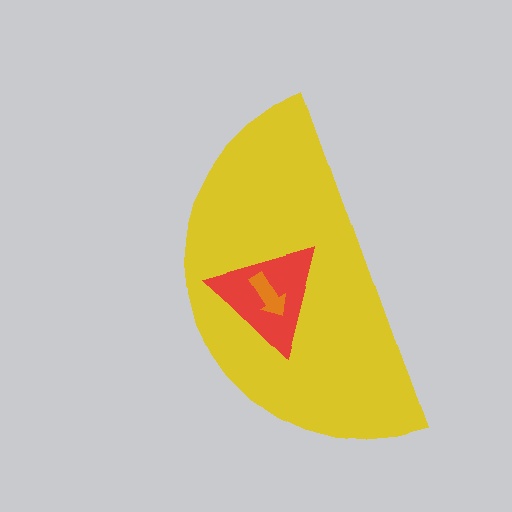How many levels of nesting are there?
3.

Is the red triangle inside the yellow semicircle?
Yes.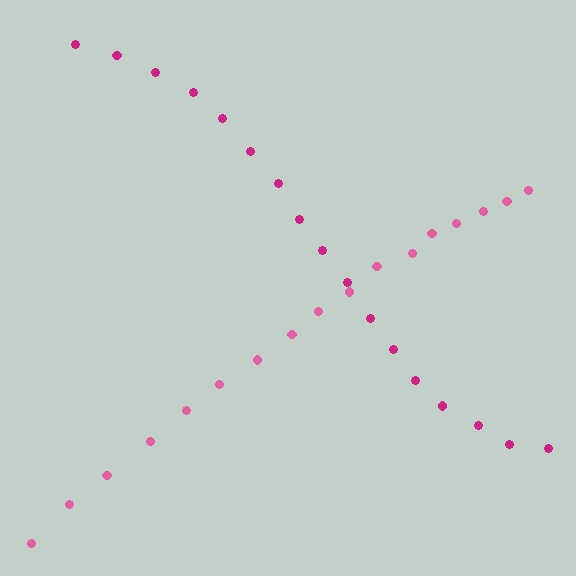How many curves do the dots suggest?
There are 2 distinct paths.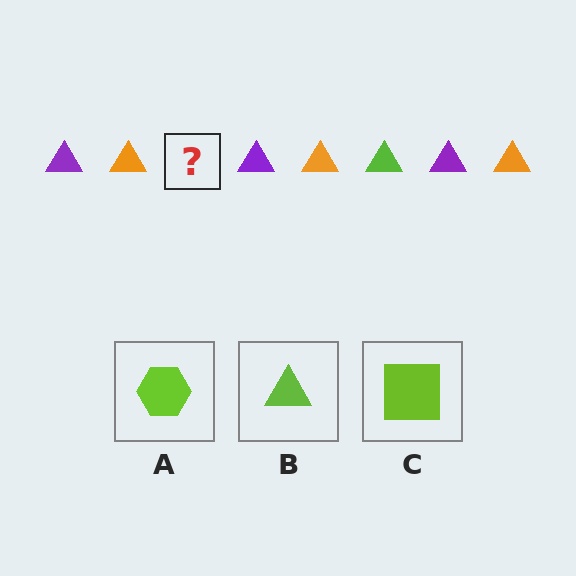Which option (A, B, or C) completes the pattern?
B.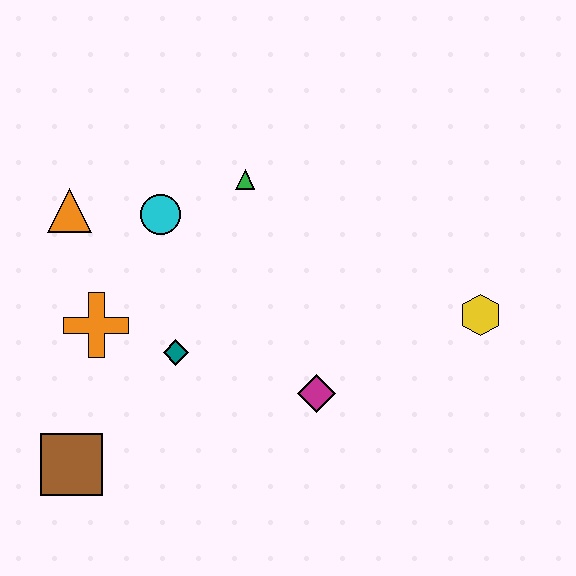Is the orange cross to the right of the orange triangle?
Yes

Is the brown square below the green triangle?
Yes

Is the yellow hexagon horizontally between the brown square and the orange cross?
No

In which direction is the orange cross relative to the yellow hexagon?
The orange cross is to the left of the yellow hexagon.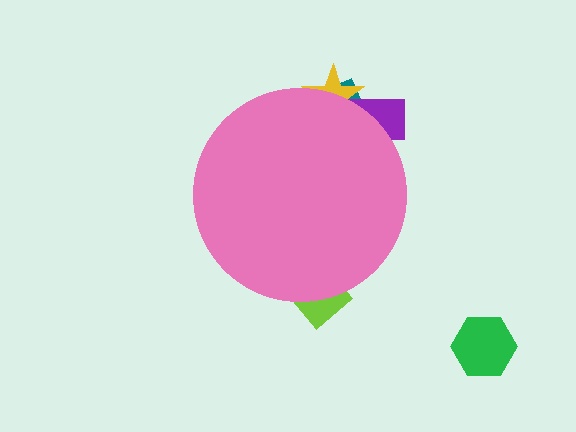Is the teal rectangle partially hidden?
Yes, the teal rectangle is partially hidden behind the pink circle.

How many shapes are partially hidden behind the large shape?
4 shapes are partially hidden.